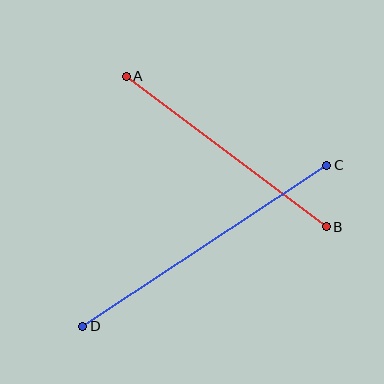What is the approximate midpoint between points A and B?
The midpoint is at approximately (226, 152) pixels.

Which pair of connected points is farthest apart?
Points C and D are farthest apart.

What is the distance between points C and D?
The distance is approximately 292 pixels.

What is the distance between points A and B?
The distance is approximately 250 pixels.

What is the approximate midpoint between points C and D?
The midpoint is at approximately (205, 246) pixels.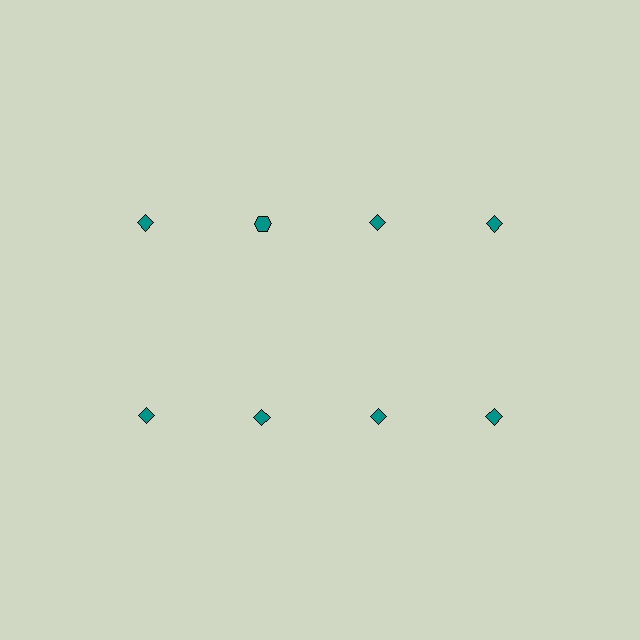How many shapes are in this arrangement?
There are 8 shapes arranged in a grid pattern.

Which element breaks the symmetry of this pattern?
The teal hexagon in the top row, second from left column breaks the symmetry. All other shapes are teal diamonds.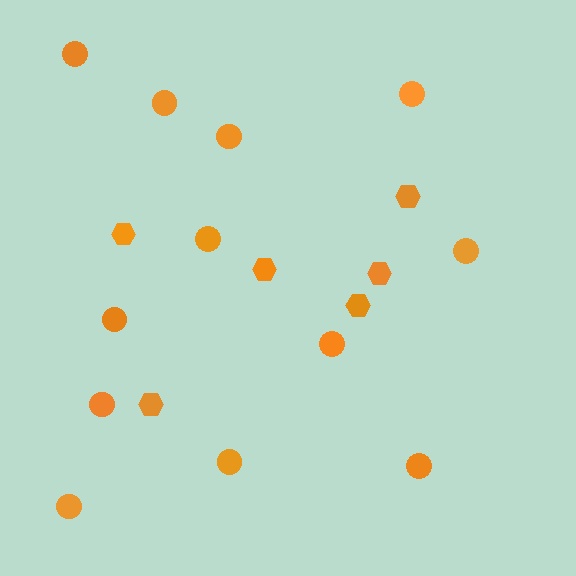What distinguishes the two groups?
There are 2 groups: one group of hexagons (6) and one group of circles (12).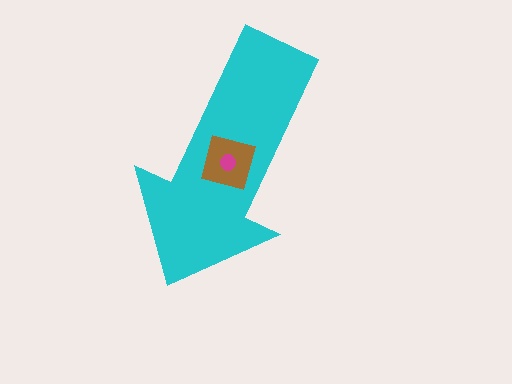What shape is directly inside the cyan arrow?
The brown diamond.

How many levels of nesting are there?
3.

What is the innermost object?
The magenta circle.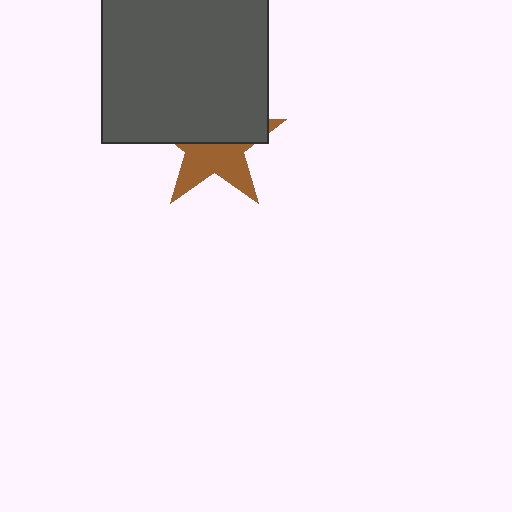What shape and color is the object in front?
The object in front is a dark gray square.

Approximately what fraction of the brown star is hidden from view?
Roughly 53% of the brown star is hidden behind the dark gray square.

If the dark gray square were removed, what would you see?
You would see the complete brown star.